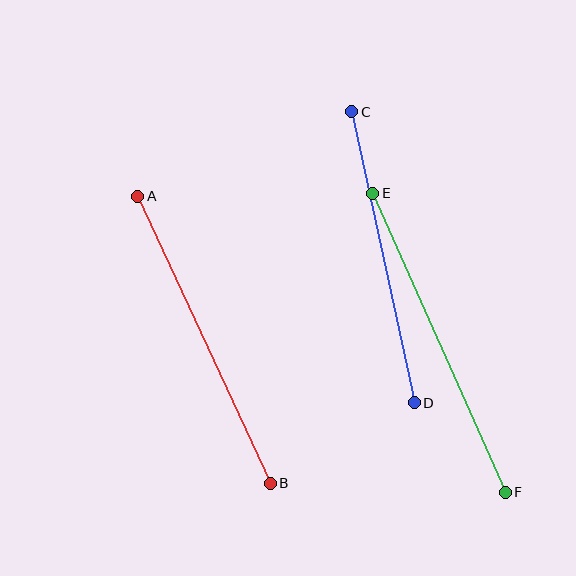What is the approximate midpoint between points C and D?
The midpoint is at approximately (383, 257) pixels.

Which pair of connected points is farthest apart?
Points E and F are farthest apart.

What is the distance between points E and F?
The distance is approximately 327 pixels.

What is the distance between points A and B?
The distance is approximately 316 pixels.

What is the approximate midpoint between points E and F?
The midpoint is at approximately (439, 343) pixels.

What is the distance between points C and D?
The distance is approximately 298 pixels.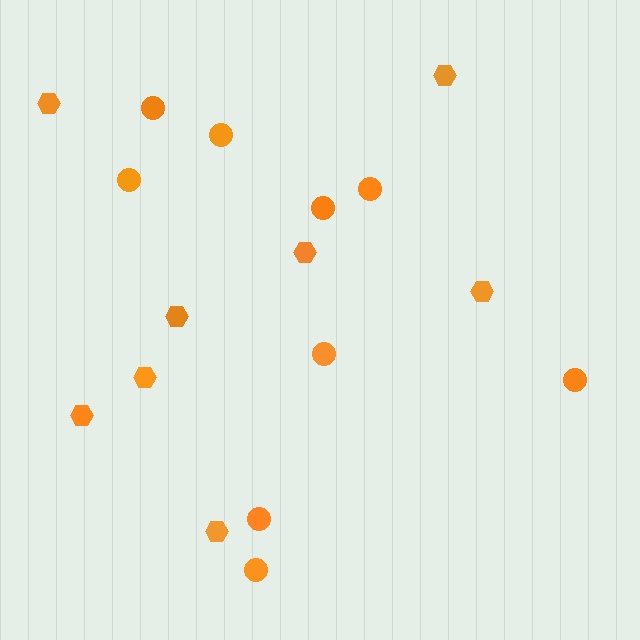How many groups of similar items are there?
There are 2 groups: one group of hexagons (8) and one group of circles (9).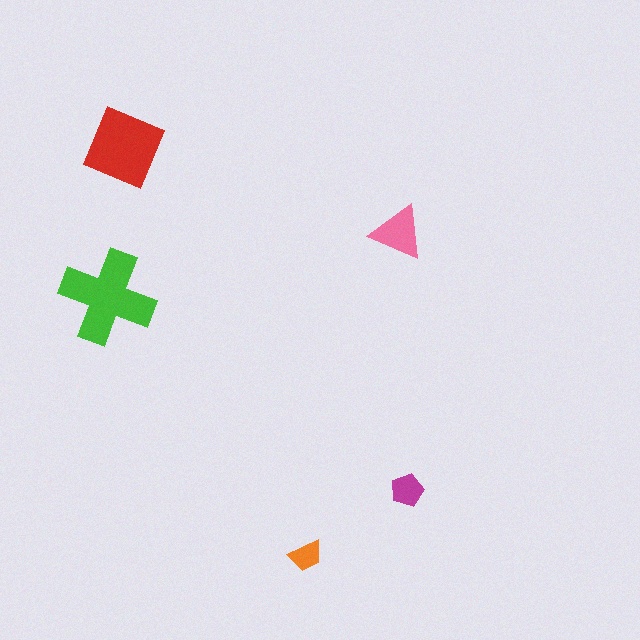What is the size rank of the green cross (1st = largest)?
1st.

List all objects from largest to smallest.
The green cross, the red square, the pink triangle, the magenta pentagon, the orange trapezoid.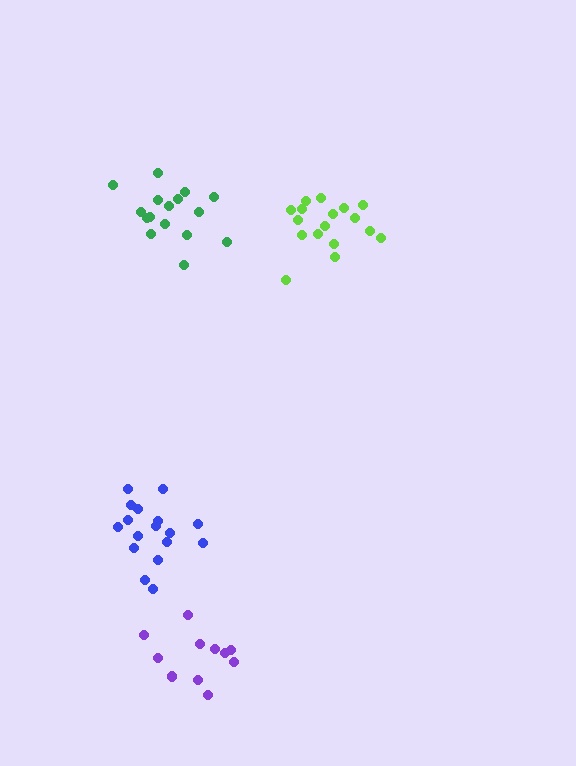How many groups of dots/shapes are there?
There are 4 groups.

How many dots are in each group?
Group 1: 17 dots, Group 2: 17 dots, Group 3: 11 dots, Group 4: 16 dots (61 total).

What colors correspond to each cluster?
The clusters are colored: lime, blue, purple, green.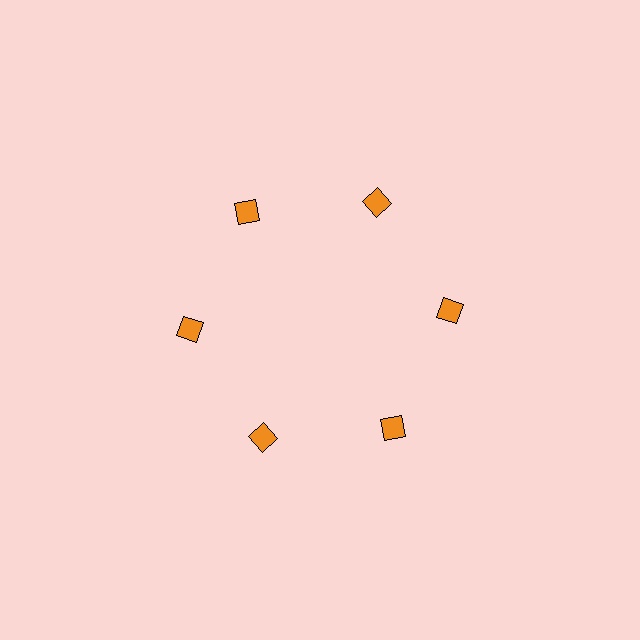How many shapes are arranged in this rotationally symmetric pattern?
There are 6 shapes, arranged in 6 groups of 1.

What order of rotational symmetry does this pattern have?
This pattern has 6-fold rotational symmetry.